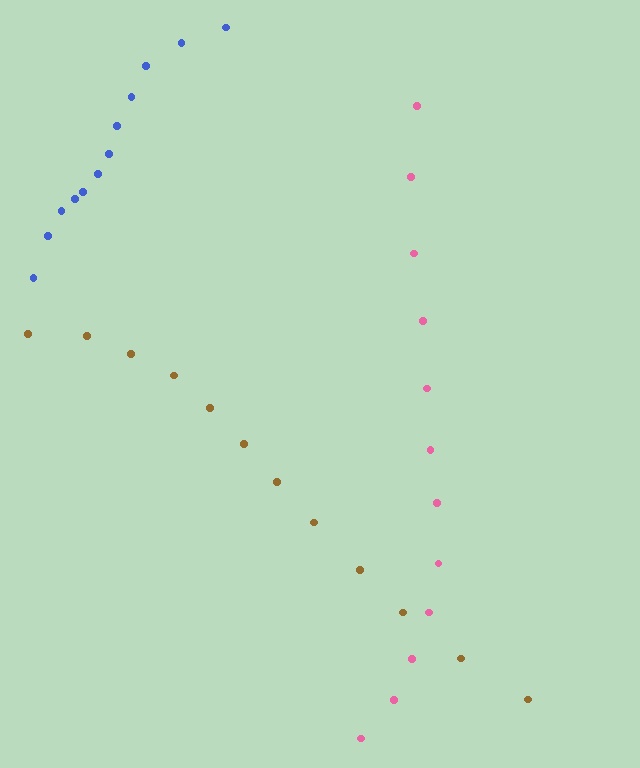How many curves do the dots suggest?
There are 3 distinct paths.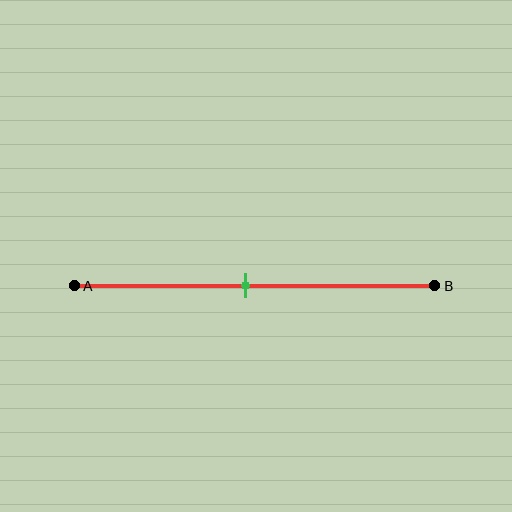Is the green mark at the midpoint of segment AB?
Yes, the mark is approximately at the midpoint.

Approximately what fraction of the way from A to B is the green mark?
The green mark is approximately 45% of the way from A to B.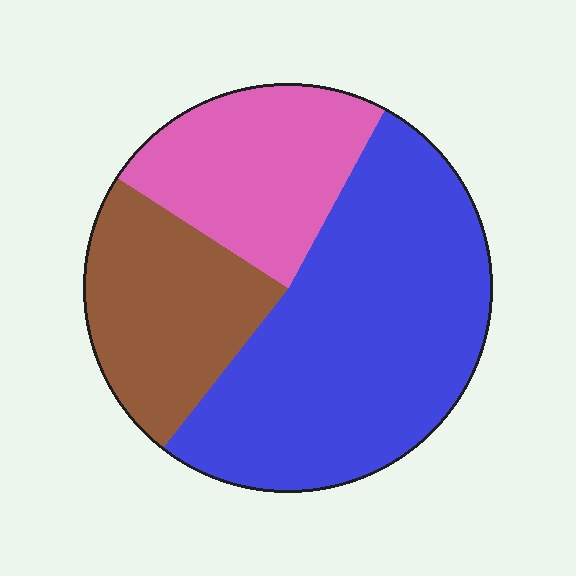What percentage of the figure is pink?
Pink covers about 25% of the figure.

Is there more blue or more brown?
Blue.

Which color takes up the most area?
Blue, at roughly 50%.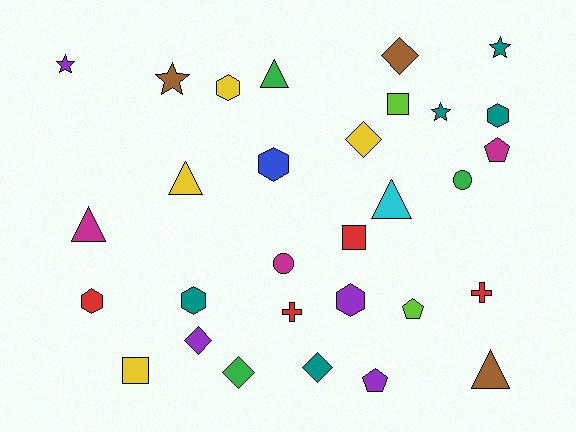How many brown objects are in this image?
There are 3 brown objects.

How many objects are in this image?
There are 30 objects.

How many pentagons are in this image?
There are 3 pentagons.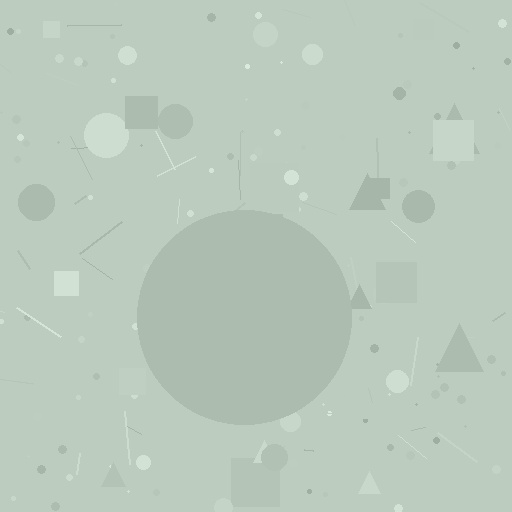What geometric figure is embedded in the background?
A circle is embedded in the background.